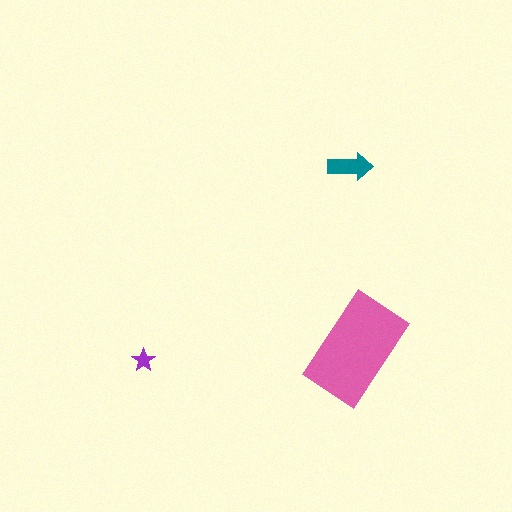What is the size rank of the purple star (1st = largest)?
3rd.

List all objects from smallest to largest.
The purple star, the teal arrow, the pink rectangle.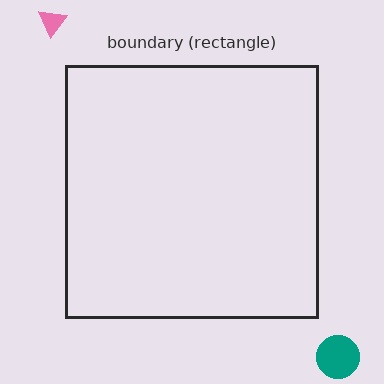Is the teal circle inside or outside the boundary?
Outside.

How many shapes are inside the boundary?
0 inside, 2 outside.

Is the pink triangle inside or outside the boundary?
Outside.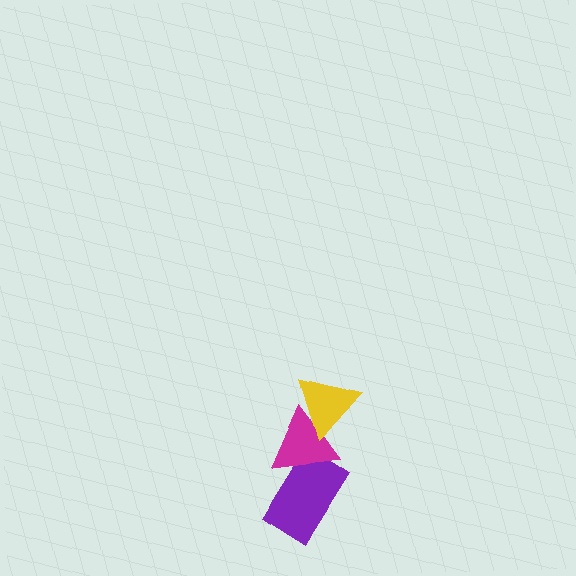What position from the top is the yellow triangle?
The yellow triangle is 1st from the top.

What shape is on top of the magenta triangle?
The yellow triangle is on top of the magenta triangle.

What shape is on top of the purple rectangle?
The magenta triangle is on top of the purple rectangle.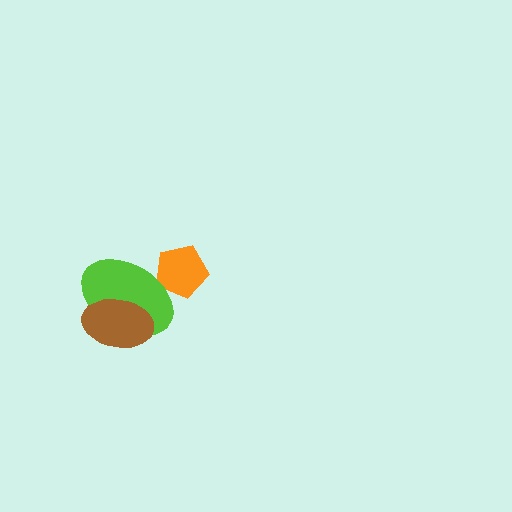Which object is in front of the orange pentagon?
The lime ellipse is in front of the orange pentagon.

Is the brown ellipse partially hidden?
No, no other shape covers it.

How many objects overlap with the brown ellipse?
1 object overlaps with the brown ellipse.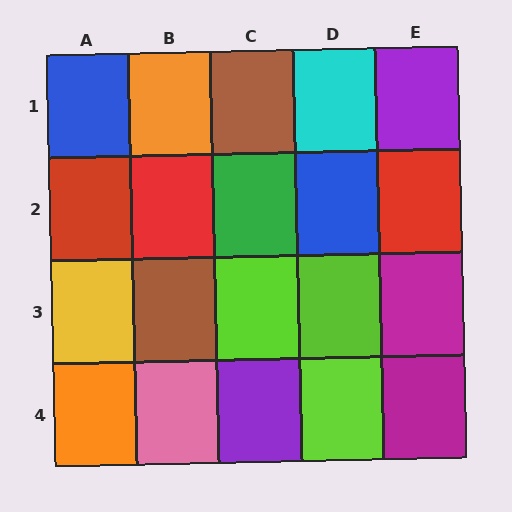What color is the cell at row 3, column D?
Lime.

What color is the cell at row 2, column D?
Blue.